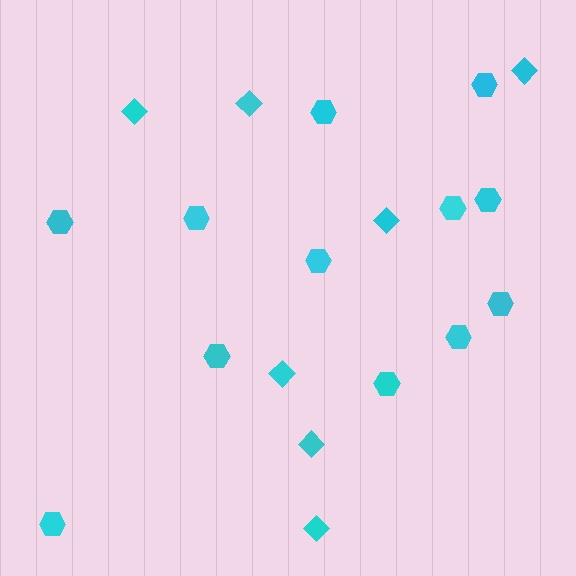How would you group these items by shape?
There are 2 groups: one group of diamonds (7) and one group of hexagons (12).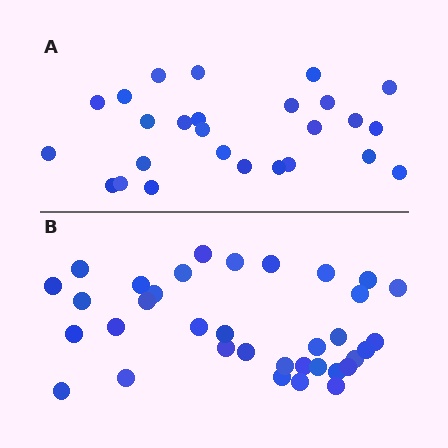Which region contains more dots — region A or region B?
Region B (the bottom region) has more dots.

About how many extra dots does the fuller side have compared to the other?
Region B has roughly 8 or so more dots than region A.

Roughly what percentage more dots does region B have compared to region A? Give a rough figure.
About 35% more.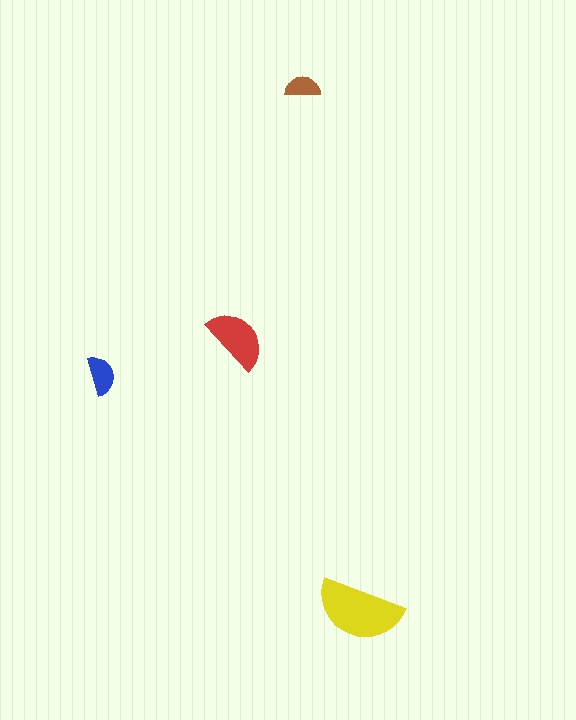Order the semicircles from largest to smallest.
the yellow one, the red one, the blue one, the brown one.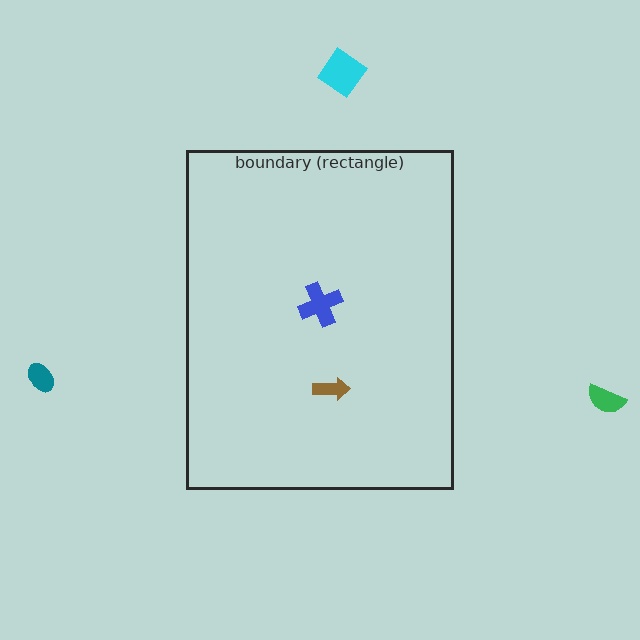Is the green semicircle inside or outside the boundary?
Outside.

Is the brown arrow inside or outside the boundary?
Inside.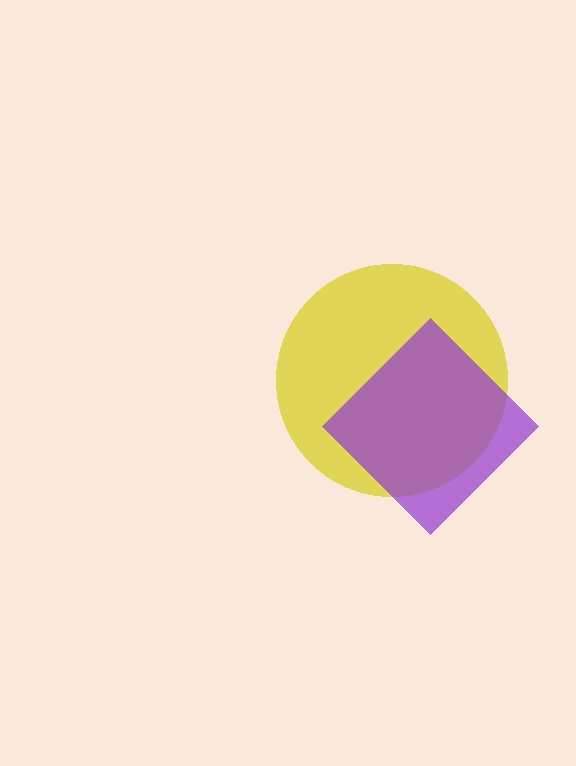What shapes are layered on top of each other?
The layered shapes are: a yellow circle, a purple diamond.